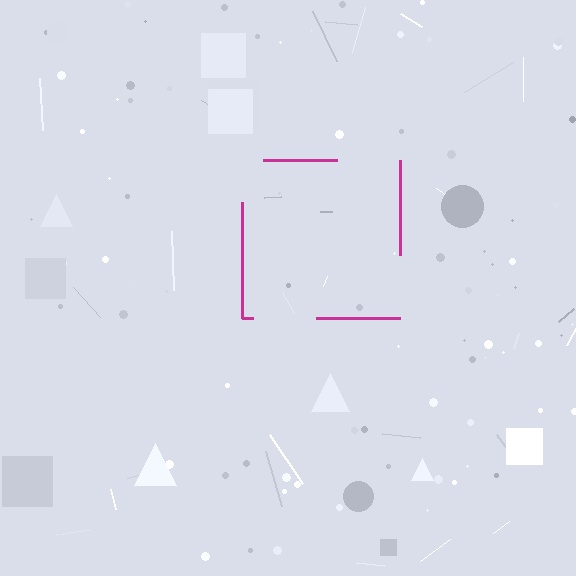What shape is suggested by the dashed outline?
The dashed outline suggests a square.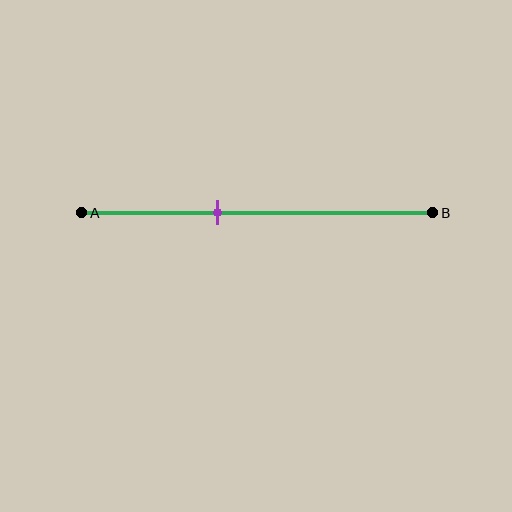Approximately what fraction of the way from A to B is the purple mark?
The purple mark is approximately 40% of the way from A to B.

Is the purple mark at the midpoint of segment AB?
No, the mark is at about 40% from A, not at the 50% midpoint.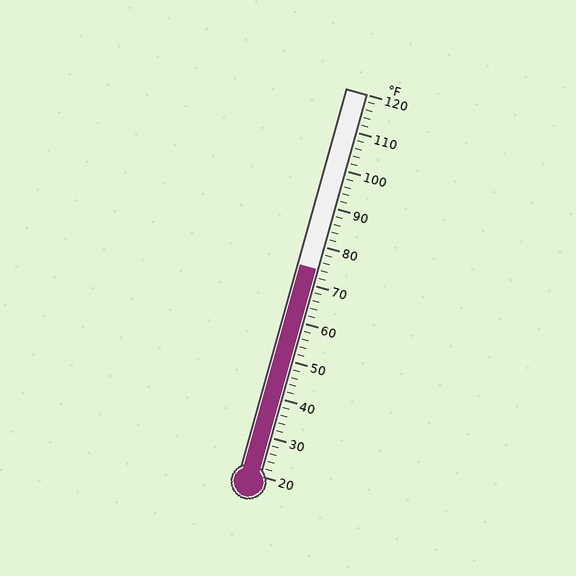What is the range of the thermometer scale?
The thermometer scale ranges from 20°F to 120°F.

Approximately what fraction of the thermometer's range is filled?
The thermometer is filled to approximately 55% of its range.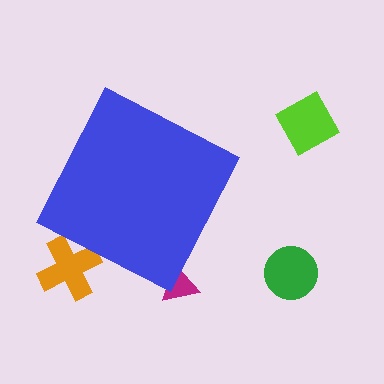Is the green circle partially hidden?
No, the green circle is fully visible.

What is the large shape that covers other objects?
A blue diamond.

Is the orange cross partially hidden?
Yes, the orange cross is partially hidden behind the blue diamond.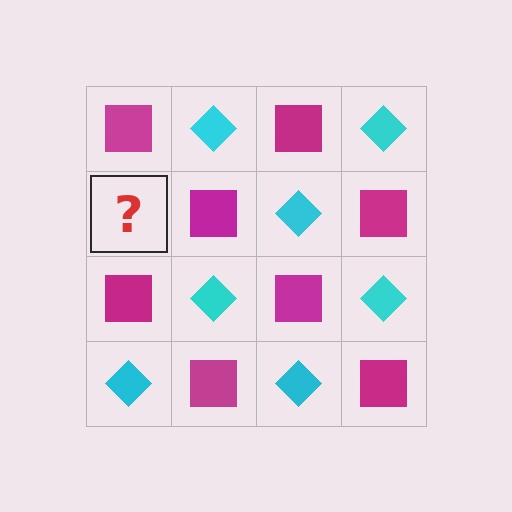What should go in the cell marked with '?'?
The missing cell should contain a cyan diamond.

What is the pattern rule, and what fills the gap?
The rule is that it alternates magenta square and cyan diamond in a checkerboard pattern. The gap should be filled with a cyan diamond.